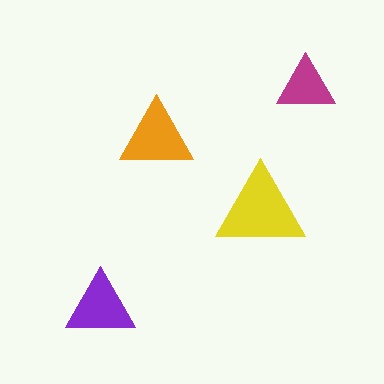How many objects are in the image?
There are 4 objects in the image.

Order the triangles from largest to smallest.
the yellow one, the orange one, the purple one, the magenta one.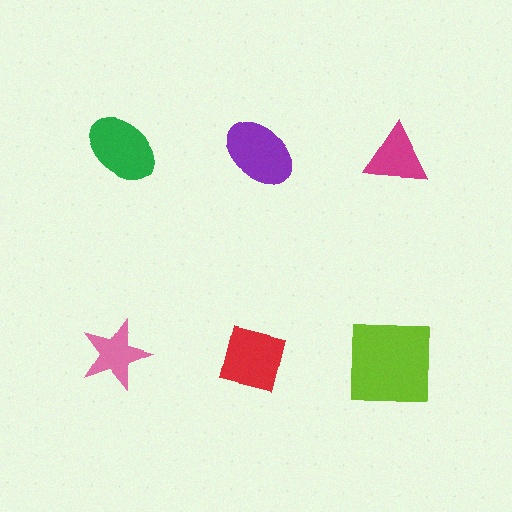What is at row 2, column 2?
A red square.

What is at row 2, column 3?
A lime square.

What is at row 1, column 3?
A magenta triangle.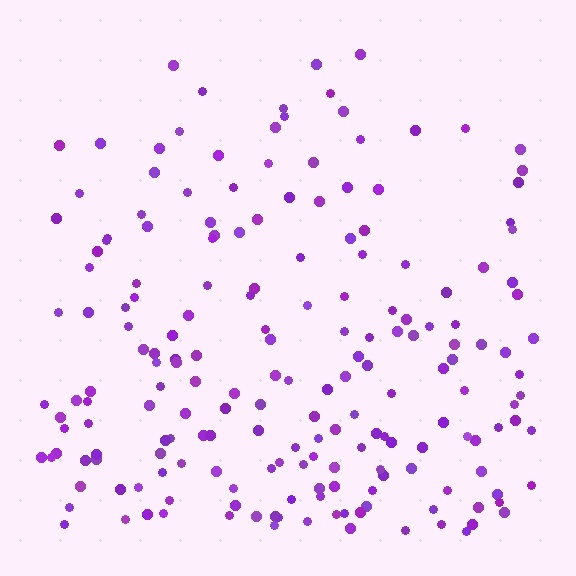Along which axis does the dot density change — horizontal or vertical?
Vertical.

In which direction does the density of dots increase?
From top to bottom, with the bottom side densest.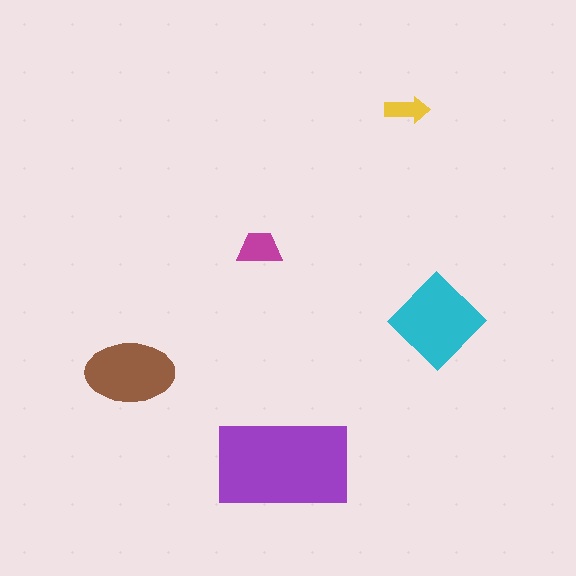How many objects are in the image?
There are 5 objects in the image.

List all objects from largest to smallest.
The purple rectangle, the cyan diamond, the brown ellipse, the magenta trapezoid, the yellow arrow.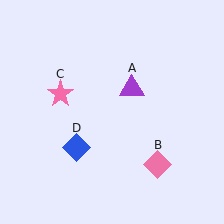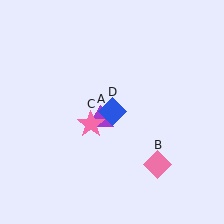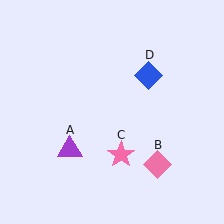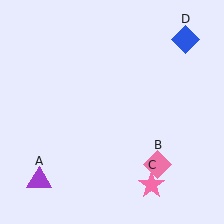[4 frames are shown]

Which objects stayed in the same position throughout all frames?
Pink diamond (object B) remained stationary.